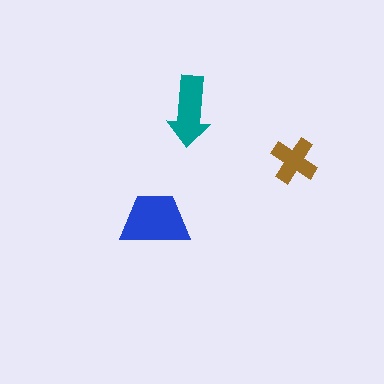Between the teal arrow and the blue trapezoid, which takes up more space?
The blue trapezoid.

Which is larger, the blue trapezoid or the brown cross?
The blue trapezoid.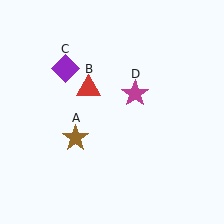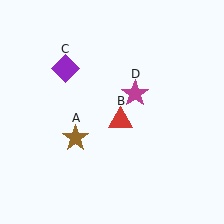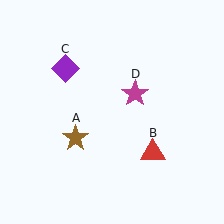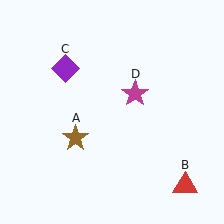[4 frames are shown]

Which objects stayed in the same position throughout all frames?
Brown star (object A) and purple diamond (object C) and magenta star (object D) remained stationary.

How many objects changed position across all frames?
1 object changed position: red triangle (object B).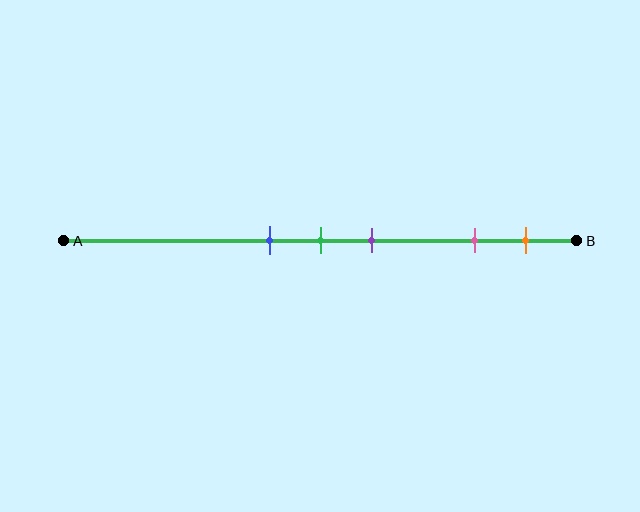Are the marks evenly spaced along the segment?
No, the marks are not evenly spaced.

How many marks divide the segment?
There are 5 marks dividing the segment.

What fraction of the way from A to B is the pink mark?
The pink mark is approximately 80% (0.8) of the way from A to B.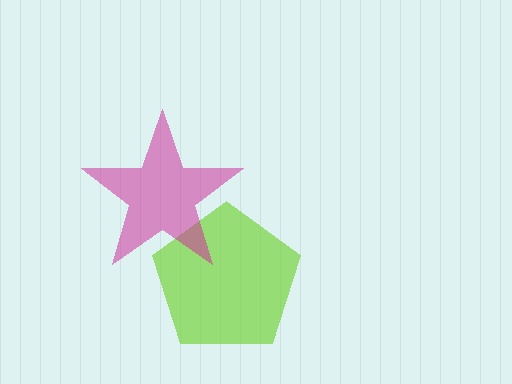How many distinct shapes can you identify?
There are 2 distinct shapes: a lime pentagon, a magenta star.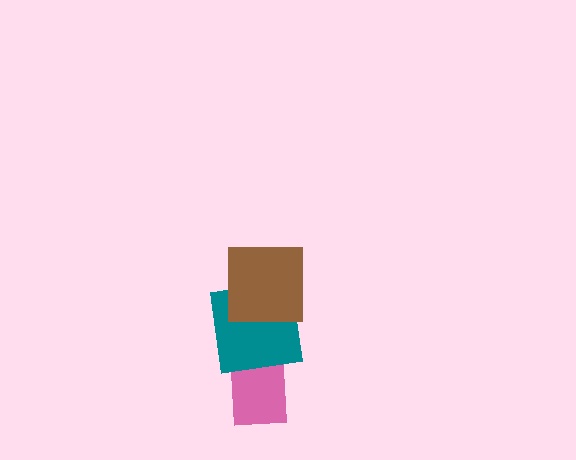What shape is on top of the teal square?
The brown square is on top of the teal square.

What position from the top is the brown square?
The brown square is 1st from the top.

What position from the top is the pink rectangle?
The pink rectangle is 3rd from the top.